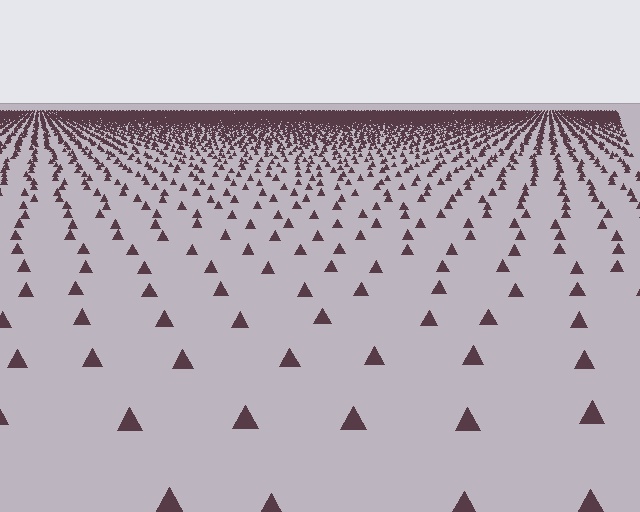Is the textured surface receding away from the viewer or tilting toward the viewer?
The surface is receding away from the viewer. Texture elements get smaller and denser toward the top.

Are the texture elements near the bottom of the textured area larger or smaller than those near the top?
Larger. Near the bottom, elements are closer to the viewer and appear at a bigger on-screen size.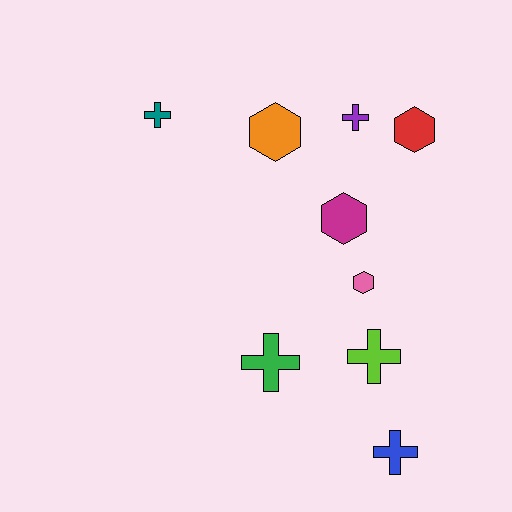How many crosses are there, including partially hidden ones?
There are 5 crosses.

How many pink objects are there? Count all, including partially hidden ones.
There is 1 pink object.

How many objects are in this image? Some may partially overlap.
There are 9 objects.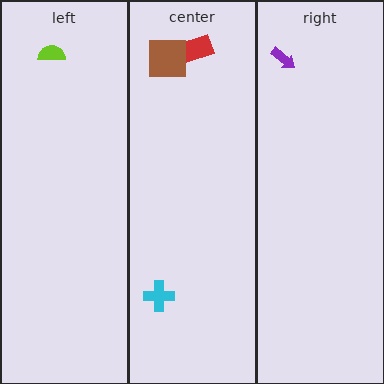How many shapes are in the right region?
1.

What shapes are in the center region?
The red rectangle, the cyan cross, the brown square.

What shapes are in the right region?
The purple arrow.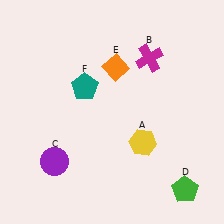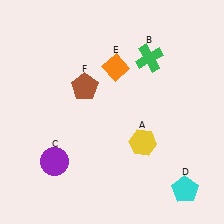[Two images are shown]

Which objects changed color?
B changed from magenta to green. D changed from green to cyan. F changed from teal to brown.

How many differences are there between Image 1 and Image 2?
There are 3 differences between the two images.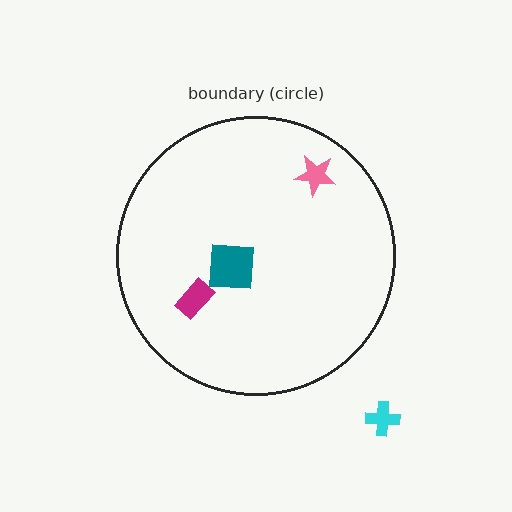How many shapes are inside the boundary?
3 inside, 1 outside.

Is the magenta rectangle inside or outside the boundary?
Inside.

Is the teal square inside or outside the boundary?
Inside.